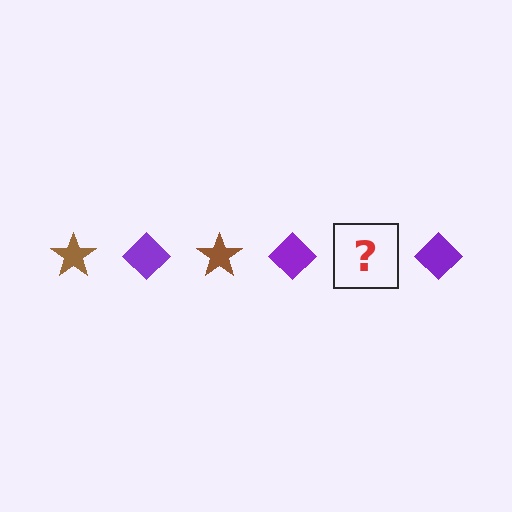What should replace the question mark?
The question mark should be replaced with a brown star.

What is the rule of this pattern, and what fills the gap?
The rule is that the pattern alternates between brown star and purple diamond. The gap should be filled with a brown star.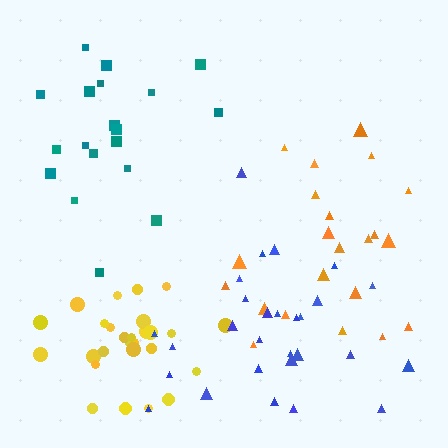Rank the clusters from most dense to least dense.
yellow, teal, blue, orange.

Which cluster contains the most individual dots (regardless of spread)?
Blue (28).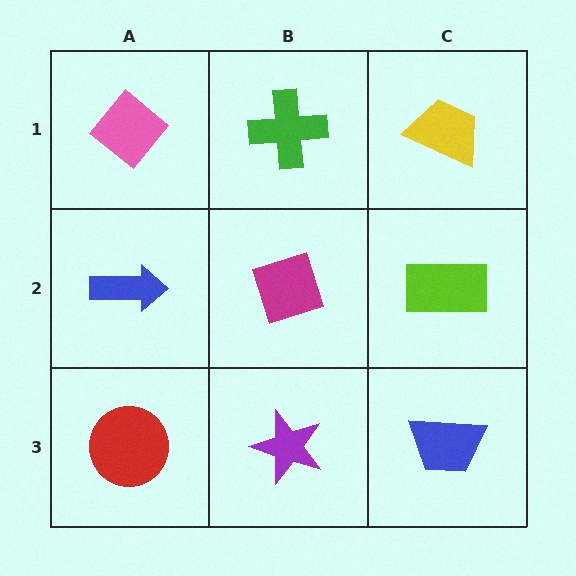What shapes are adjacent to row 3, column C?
A lime rectangle (row 2, column C), a purple star (row 3, column B).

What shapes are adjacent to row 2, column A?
A pink diamond (row 1, column A), a red circle (row 3, column A), a magenta diamond (row 2, column B).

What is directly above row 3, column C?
A lime rectangle.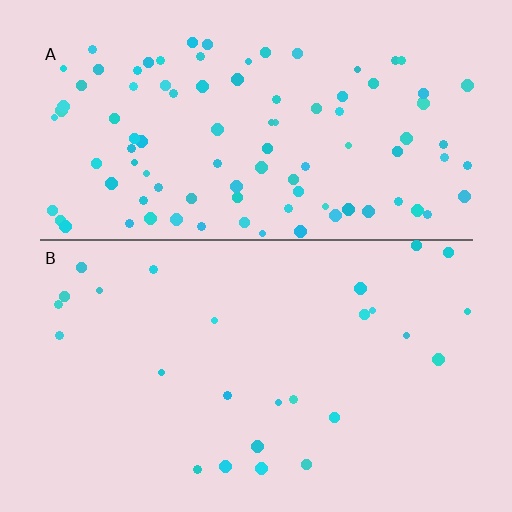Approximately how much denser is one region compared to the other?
Approximately 3.8× — region A over region B.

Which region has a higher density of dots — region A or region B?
A (the top).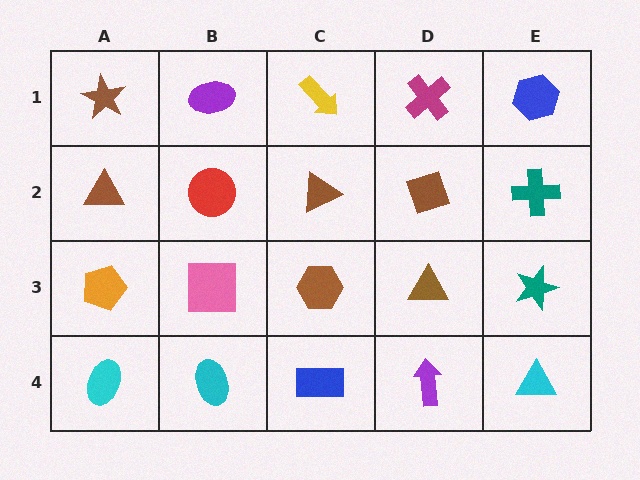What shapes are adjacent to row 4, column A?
An orange pentagon (row 3, column A), a cyan ellipse (row 4, column B).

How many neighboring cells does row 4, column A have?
2.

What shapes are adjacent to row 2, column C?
A yellow arrow (row 1, column C), a brown hexagon (row 3, column C), a red circle (row 2, column B), a brown diamond (row 2, column D).